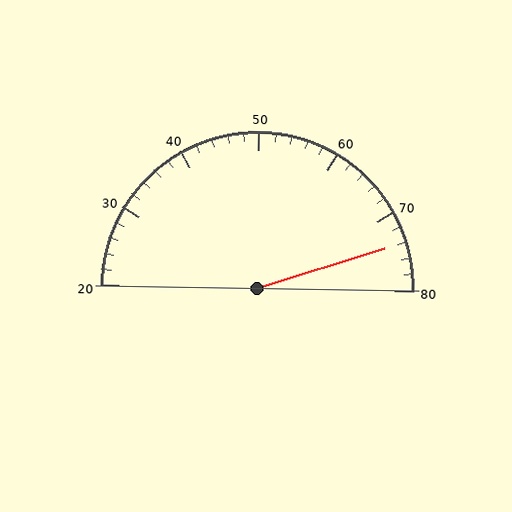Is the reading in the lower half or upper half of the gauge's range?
The reading is in the upper half of the range (20 to 80).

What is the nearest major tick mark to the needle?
The nearest major tick mark is 70.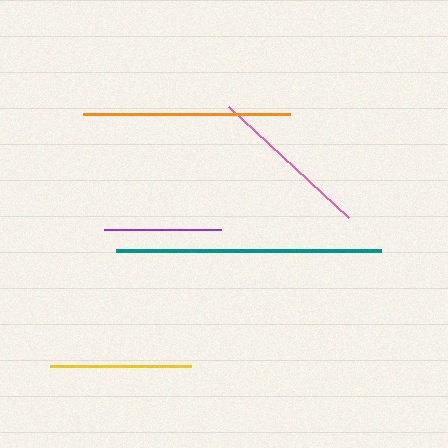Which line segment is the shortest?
The purple line is the shortest at approximately 116 pixels.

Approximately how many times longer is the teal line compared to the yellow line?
The teal line is approximately 1.9 times the length of the yellow line.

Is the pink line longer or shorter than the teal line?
The teal line is longer than the pink line.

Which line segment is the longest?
The teal line is the longest at approximately 265 pixels.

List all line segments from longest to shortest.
From longest to shortest: teal, orange, pink, yellow, purple.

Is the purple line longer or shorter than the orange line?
The orange line is longer than the purple line.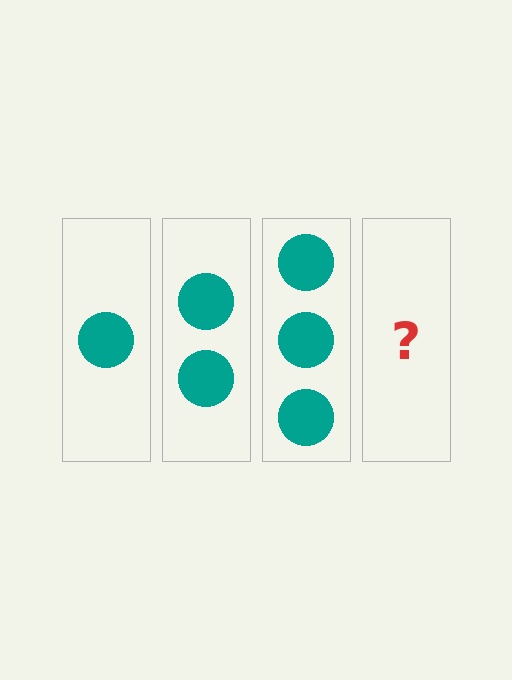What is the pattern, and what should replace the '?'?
The pattern is that each step adds one more circle. The '?' should be 4 circles.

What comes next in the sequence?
The next element should be 4 circles.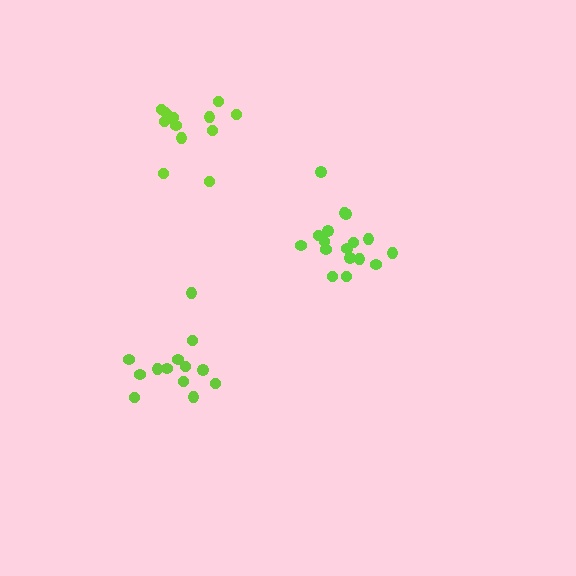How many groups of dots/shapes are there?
There are 3 groups.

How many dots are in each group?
Group 1: 13 dots, Group 2: 17 dots, Group 3: 13 dots (43 total).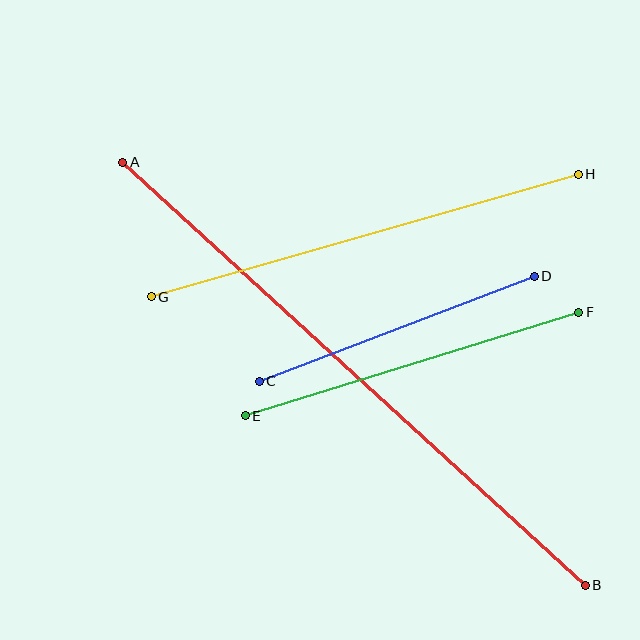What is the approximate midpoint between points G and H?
The midpoint is at approximately (365, 236) pixels.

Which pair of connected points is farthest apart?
Points A and B are farthest apart.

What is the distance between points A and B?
The distance is approximately 627 pixels.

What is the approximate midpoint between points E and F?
The midpoint is at approximately (412, 364) pixels.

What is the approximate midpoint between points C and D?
The midpoint is at approximately (397, 329) pixels.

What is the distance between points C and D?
The distance is approximately 294 pixels.